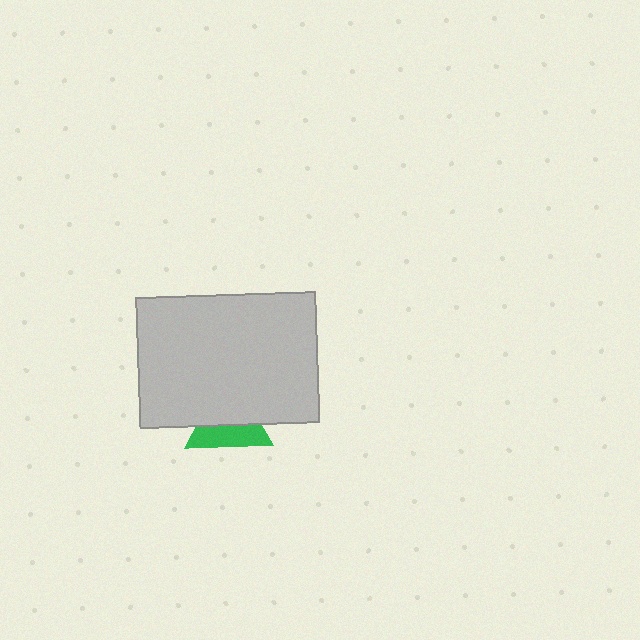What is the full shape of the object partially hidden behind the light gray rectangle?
The partially hidden object is a green triangle.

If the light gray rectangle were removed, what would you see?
You would see the complete green triangle.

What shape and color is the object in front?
The object in front is a light gray rectangle.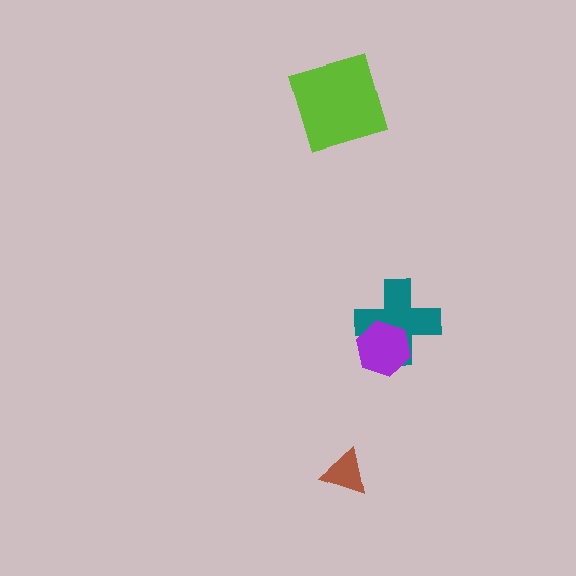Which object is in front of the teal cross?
The purple hexagon is in front of the teal cross.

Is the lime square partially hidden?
No, no other shape covers it.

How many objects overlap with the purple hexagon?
1 object overlaps with the purple hexagon.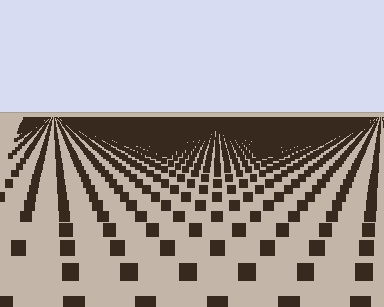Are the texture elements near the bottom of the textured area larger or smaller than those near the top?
Larger. Near the bottom, elements are closer to the viewer and appear at a bigger on-screen size.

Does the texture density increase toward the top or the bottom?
Density increases toward the top.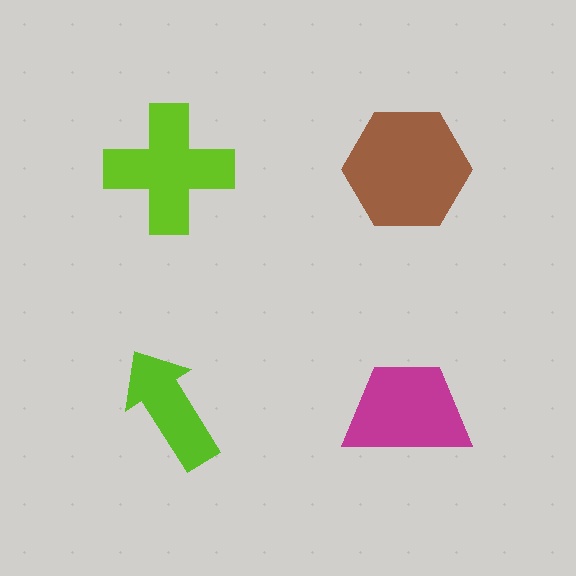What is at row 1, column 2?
A brown hexagon.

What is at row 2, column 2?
A magenta trapezoid.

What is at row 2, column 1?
A lime arrow.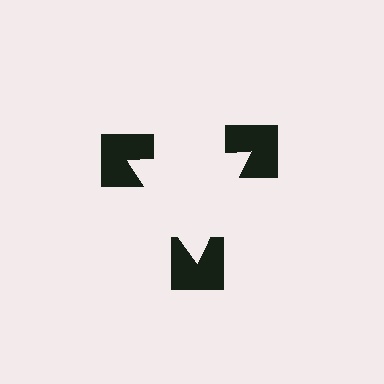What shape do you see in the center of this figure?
An illusory triangle — its edges are inferred from the aligned wedge cuts in the notched squares, not physically drawn.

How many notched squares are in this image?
There are 3 — one at each vertex of the illusory triangle.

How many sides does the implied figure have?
3 sides.